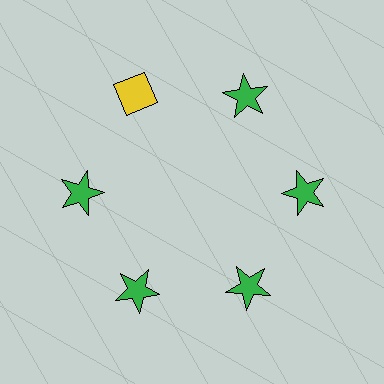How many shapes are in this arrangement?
There are 6 shapes arranged in a ring pattern.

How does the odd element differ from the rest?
It differs in both color (yellow instead of green) and shape (diamond instead of star).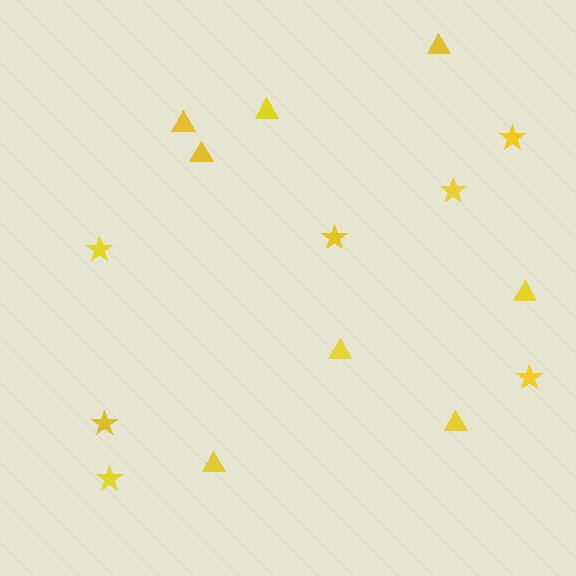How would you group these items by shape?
There are 2 groups: one group of stars (7) and one group of triangles (8).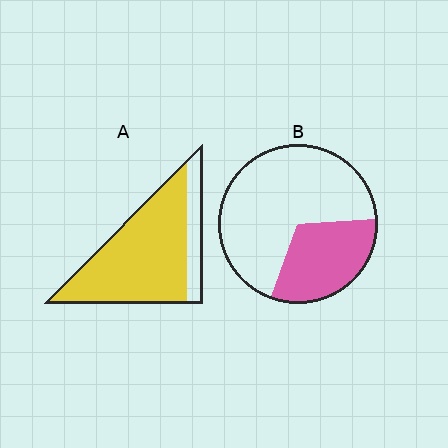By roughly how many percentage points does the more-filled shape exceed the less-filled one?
By roughly 50 percentage points (A over B).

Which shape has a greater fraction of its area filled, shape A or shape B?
Shape A.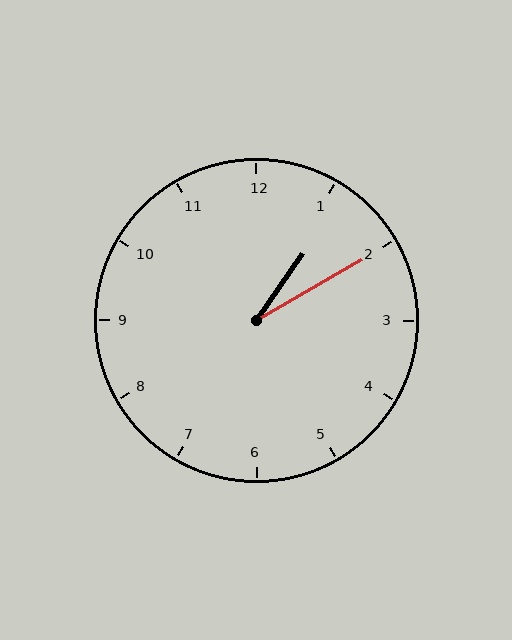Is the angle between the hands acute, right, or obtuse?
It is acute.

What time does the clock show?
1:10.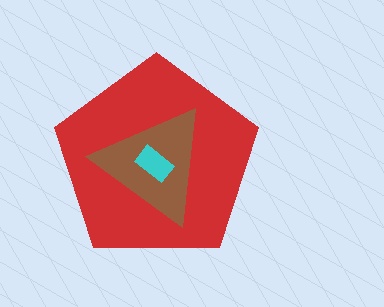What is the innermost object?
The cyan rectangle.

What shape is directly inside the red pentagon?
The brown triangle.